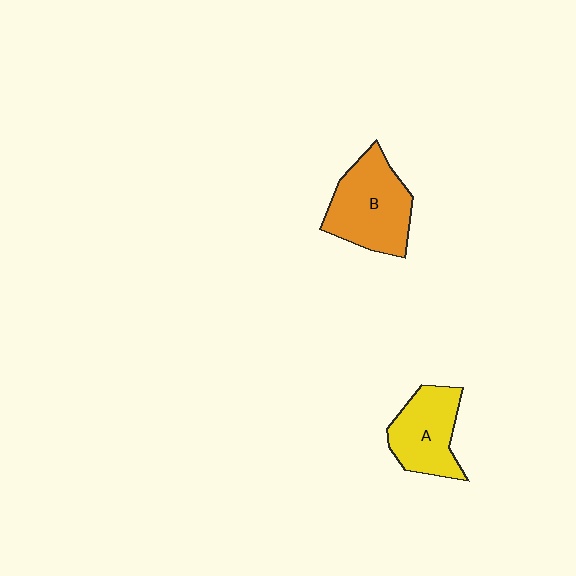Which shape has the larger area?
Shape B (orange).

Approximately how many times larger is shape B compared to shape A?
Approximately 1.3 times.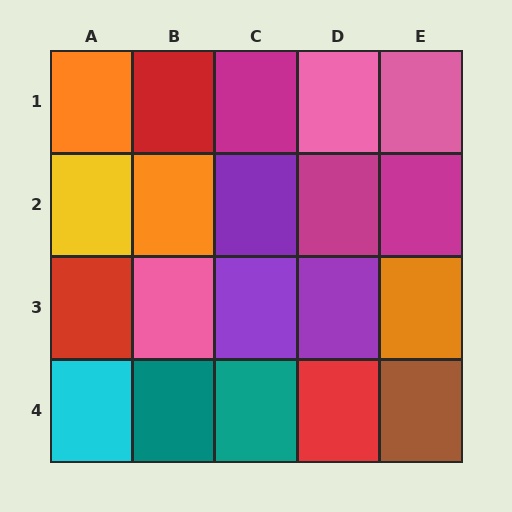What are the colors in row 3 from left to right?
Red, pink, purple, purple, orange.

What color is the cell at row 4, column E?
Brown.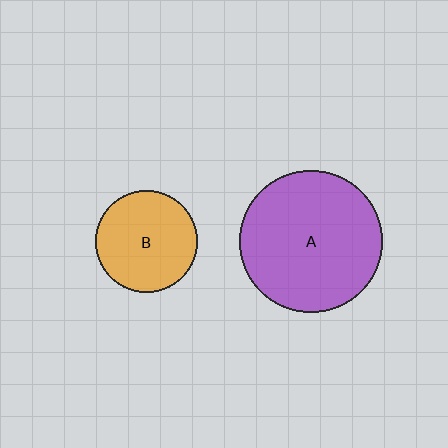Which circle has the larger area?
Circle A (purple).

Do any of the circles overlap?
No, none of the circles overlap.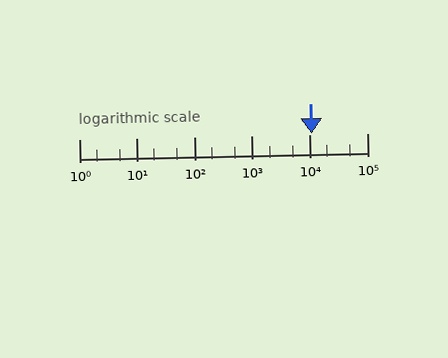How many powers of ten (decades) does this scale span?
The scale spans 5 decades, from 1 to 100000.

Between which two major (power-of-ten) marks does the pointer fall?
The pointer is between 10000 and 100000.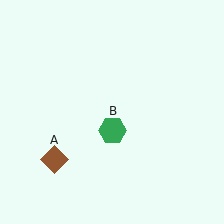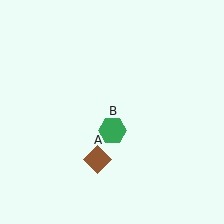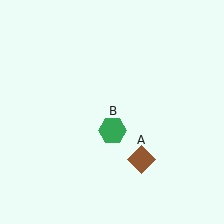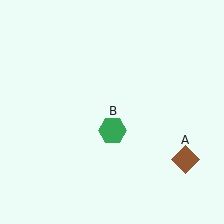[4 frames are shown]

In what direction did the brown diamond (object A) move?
The brown diamond (object A) moved right.